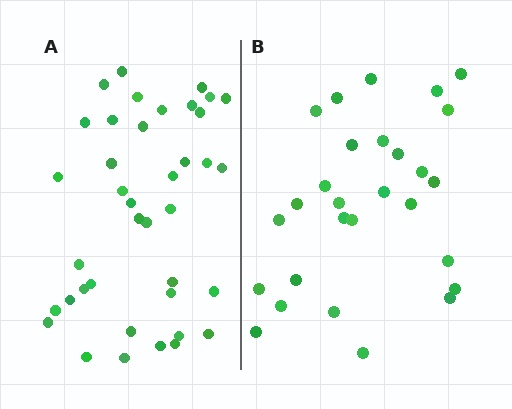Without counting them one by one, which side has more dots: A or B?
Region A (the left region) has more dots.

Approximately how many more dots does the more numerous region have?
Region A has roughly 12 or so more dots than region B.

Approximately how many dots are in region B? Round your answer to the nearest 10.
About 30 dots. (The exact count is 28, which rounds to 30.)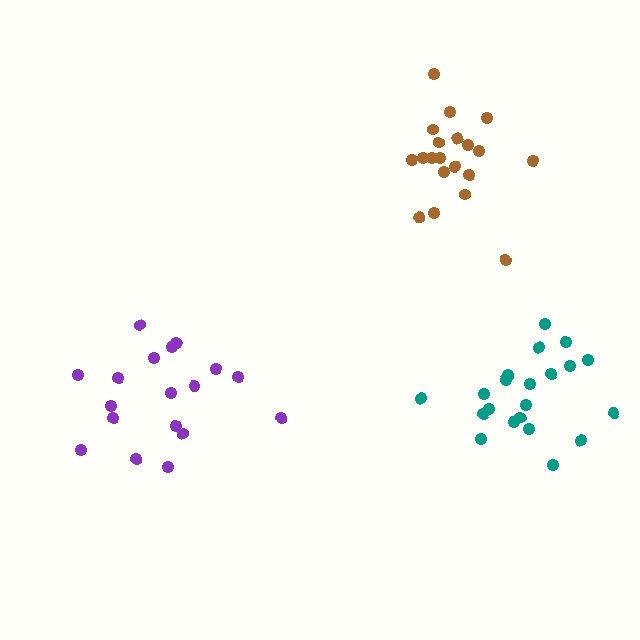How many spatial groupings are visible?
There are 3 spatial groupings.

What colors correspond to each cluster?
The clusters are colored: purple, brown, teal.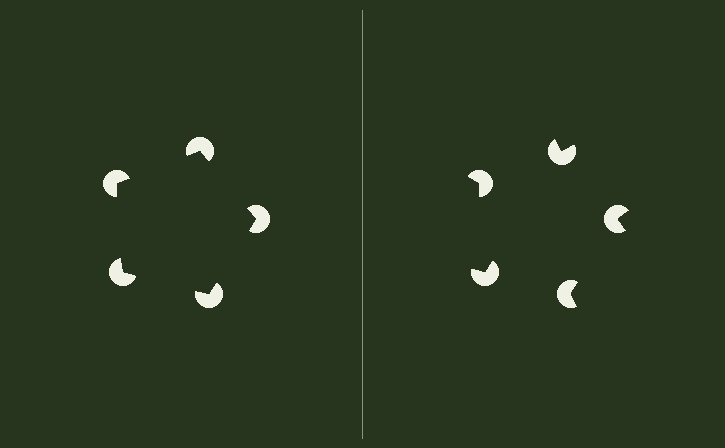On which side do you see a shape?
An illusory pentagon appears on the left side. On the right side the wedge cuts are rotated, so no coherent shape forms.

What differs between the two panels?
The pac-man discs are positioned identically on both sides; only the wedge orientations differ. On the left they align to a pentagon; on the right they are misaligned.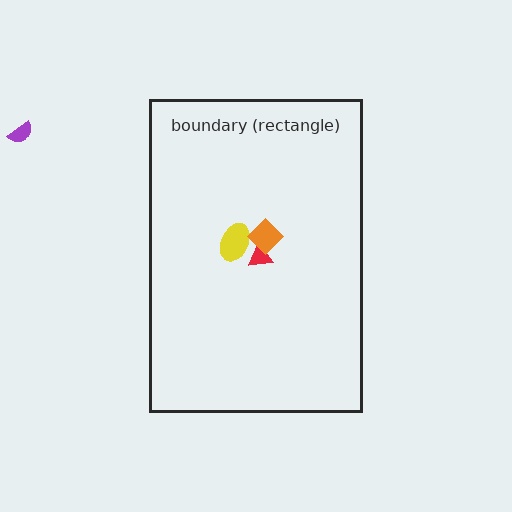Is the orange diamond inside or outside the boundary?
Inside.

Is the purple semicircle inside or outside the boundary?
Outside.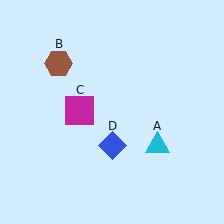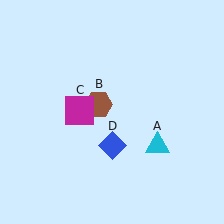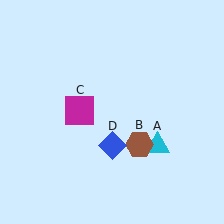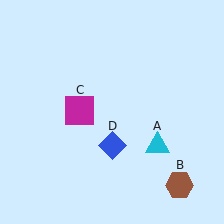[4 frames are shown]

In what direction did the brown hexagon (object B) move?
The brown hexagon (object B) moved down and to the right.